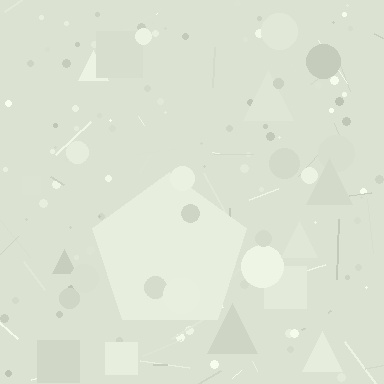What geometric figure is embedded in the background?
A pentagon is embedded in the background.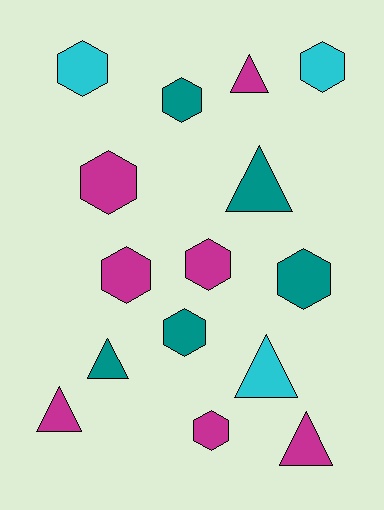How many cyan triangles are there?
There is 1 cyan triangle.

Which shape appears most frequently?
Hexagon, with 9 objects.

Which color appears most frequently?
Magenta, with 7 objects.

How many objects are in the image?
There are 15 objects.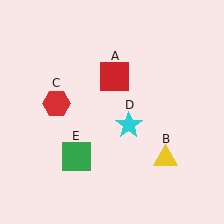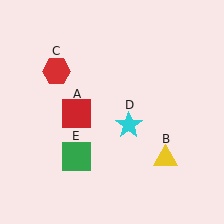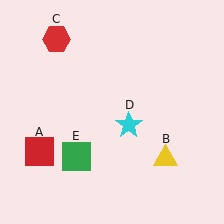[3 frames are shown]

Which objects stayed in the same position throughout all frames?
Yellow triangle (object B) and cyan star (object D) and green square (object E) remained stationary.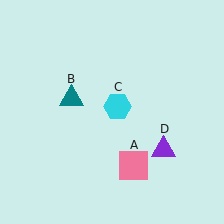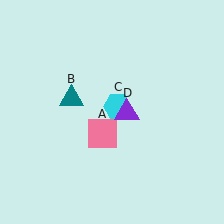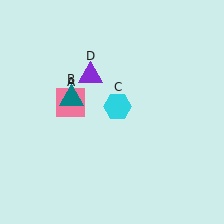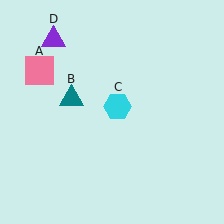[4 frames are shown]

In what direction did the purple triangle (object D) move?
The purple triangle (object D) moved up and to the left.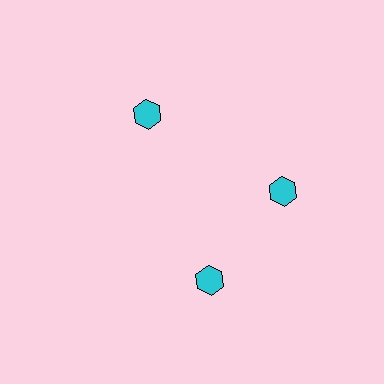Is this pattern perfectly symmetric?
No. The 3 cyan hexagons are arranged in a ring, but one element near the 7 o'clock position is rotated out of alignment along the ring, breaking the 3-fold rotational symmetry.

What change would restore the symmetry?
The symmetry would be restored by rotating it back into even spacing with its neighbors so that all 3 hexagons sit at equal angles and equal distance from the center.